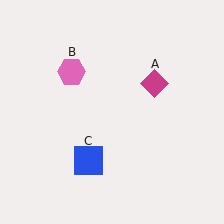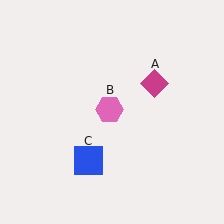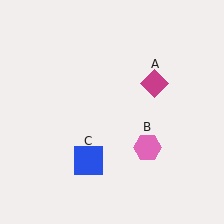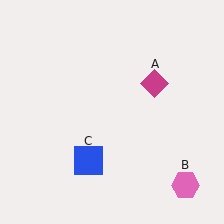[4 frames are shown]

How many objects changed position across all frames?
1 object changed position: pink hexagon (object B).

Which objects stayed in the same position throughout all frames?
Magenta diamond (object A) and blue square (object C) remained stationary.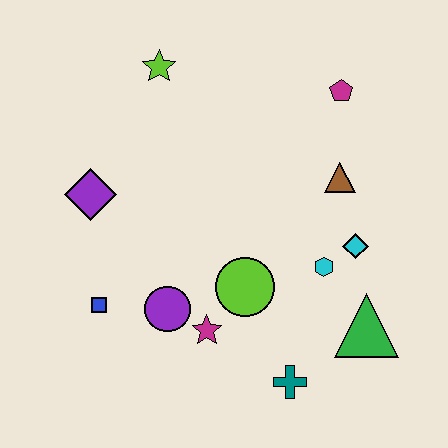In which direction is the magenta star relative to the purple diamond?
The magenta star is below the purple diamond.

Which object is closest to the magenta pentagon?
The brown triangle is closest to the magenta pentagon.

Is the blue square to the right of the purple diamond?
Yes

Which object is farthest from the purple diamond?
The green triangle is farthest from the purple diamond.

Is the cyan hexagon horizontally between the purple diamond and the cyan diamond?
Yes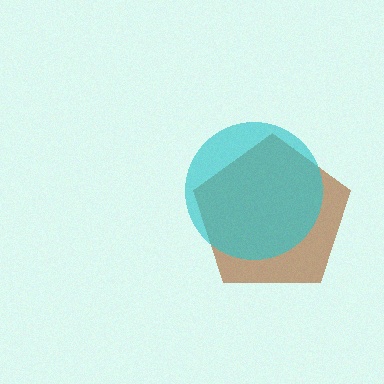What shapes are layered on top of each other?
The layered shapes are: a brown pentagon, a cyan circle.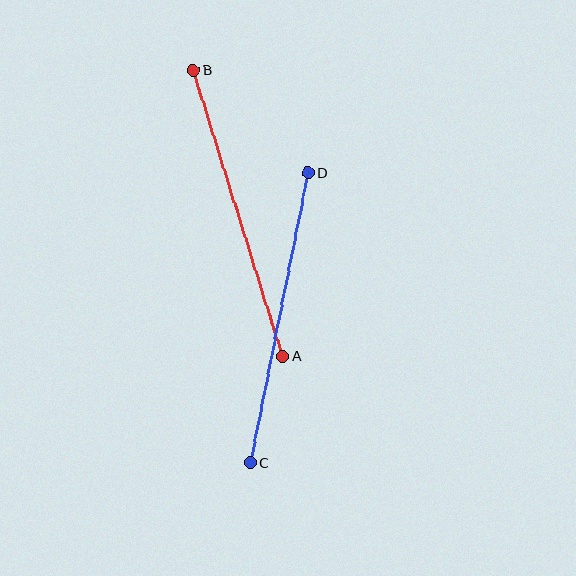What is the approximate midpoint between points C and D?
The midpoint is at approximately (279, 318) pixels.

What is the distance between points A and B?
The distance is approximately 299 pixels.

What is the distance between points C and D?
The distance is approximately 296 pixels.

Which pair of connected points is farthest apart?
Points A and B are farthest apart.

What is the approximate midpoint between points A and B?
The midpoint is at approximately (238, 213) pixels.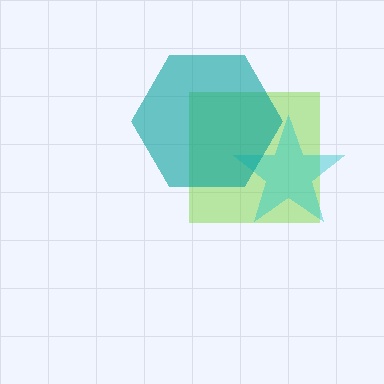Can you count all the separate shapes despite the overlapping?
Yes, there are 3 separate shapes.